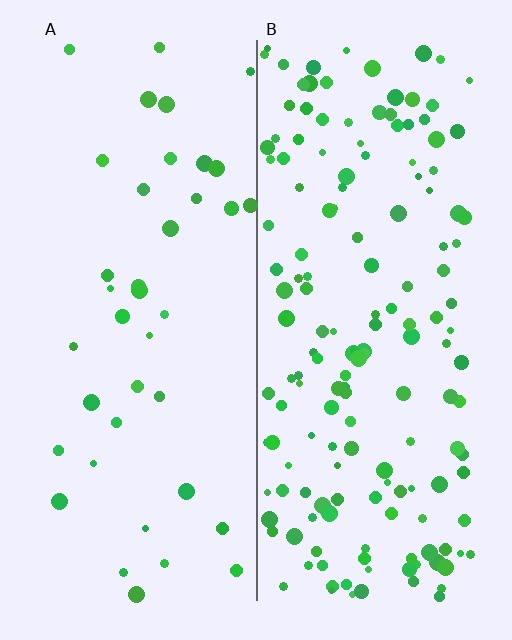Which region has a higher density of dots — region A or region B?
B (the right).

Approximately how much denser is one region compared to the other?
Approximately 4.0× — region B over region A.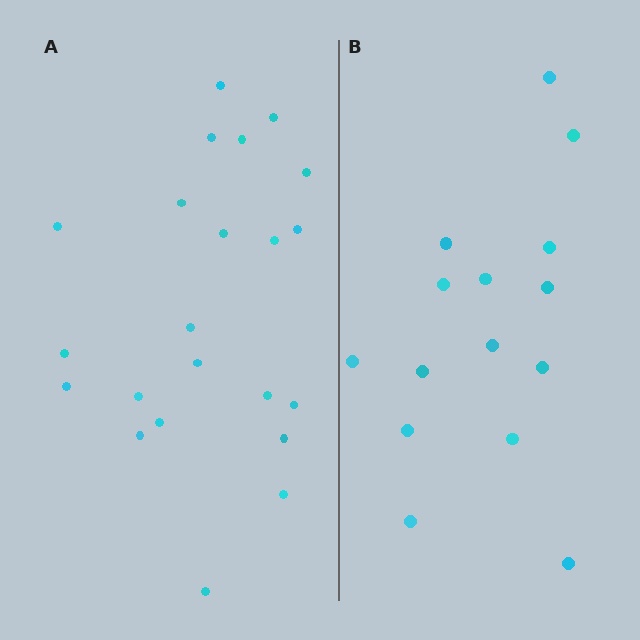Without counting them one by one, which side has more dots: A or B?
Region A (the left region) has more dots.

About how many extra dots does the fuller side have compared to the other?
Region A has roughly 8 or so more dots than region B.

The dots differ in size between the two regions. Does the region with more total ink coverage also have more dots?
No. Region B has more total ink coverage because its dots are larger, but region A actually contains more individual dots. Total area can be misleading — the number of items is what matters here.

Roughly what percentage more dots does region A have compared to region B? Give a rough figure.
About 45% more.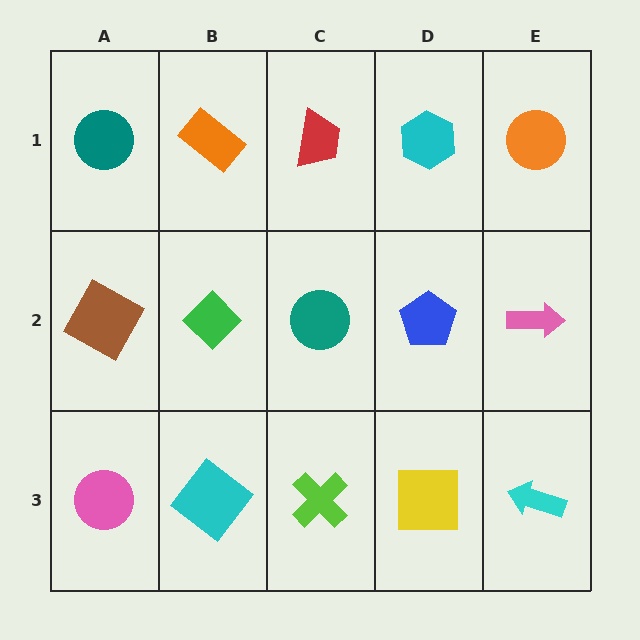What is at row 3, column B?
A cyan diamond.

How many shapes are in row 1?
5 shapes.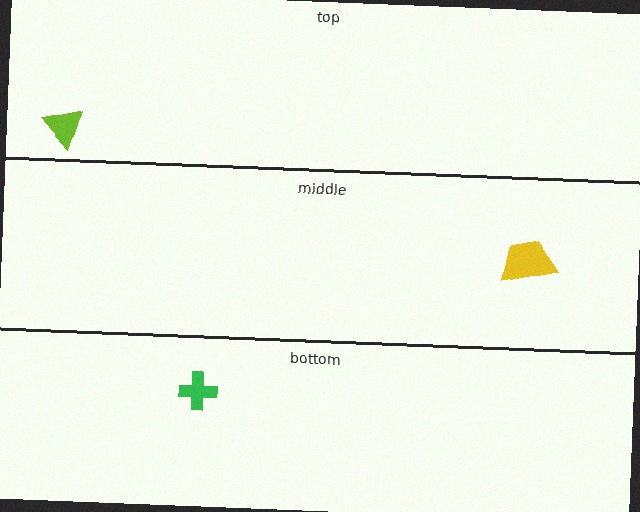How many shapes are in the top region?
1.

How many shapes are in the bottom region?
1.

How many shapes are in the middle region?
1.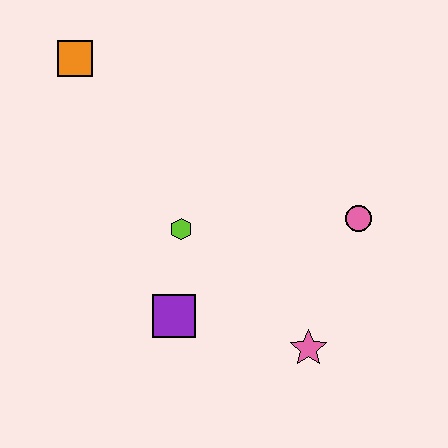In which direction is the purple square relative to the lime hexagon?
The purple square is below the lime hexagon.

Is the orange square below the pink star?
No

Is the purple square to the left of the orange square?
No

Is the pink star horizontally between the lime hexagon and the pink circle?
Yes